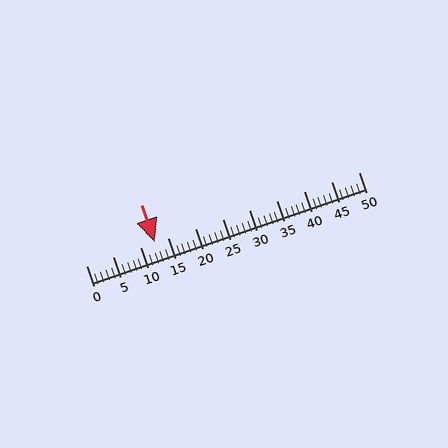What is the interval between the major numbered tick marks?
The major tick marks are spaced 5 units apart.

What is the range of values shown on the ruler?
The ruler shows values from 0 to 50.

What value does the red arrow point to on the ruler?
The red arrow points to approximately 13.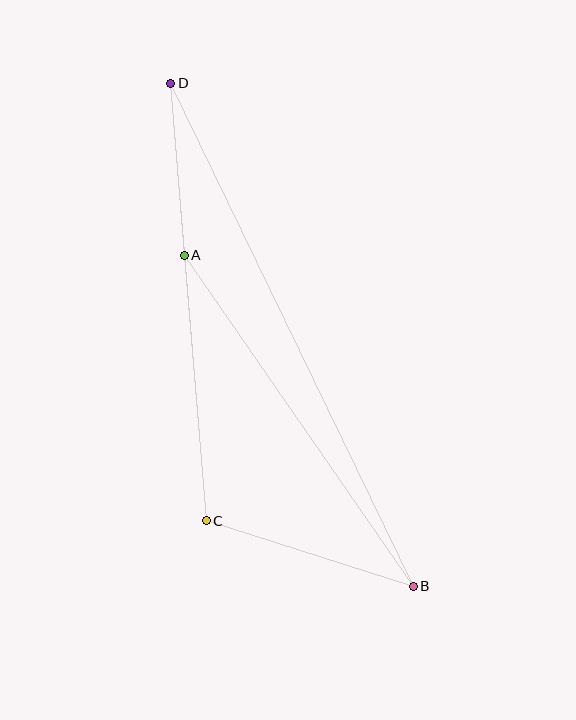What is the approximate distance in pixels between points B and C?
The distance between B and C is approximately 218 pixels.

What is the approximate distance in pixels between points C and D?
The distance between C and D is approximately 439 pixels.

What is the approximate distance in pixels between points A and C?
The distance between A and C is approximately 266 pixels.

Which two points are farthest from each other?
Points B and D are farthest from each other.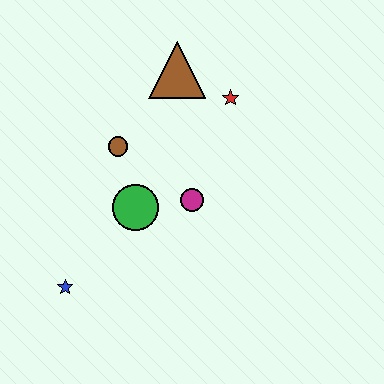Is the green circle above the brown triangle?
No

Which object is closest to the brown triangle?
The red star is closest to the brown triangle.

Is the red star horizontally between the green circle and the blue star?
No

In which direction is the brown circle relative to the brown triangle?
The brown circle is below the brown triangle.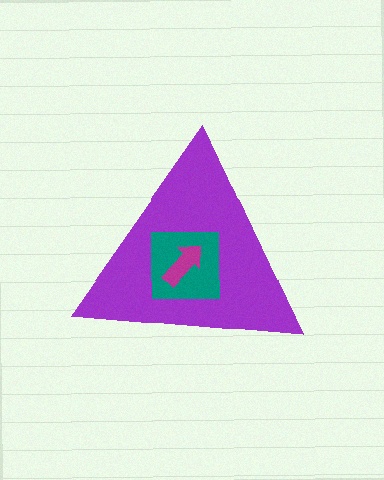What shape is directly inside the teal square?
The magenta arrow.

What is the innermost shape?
The magenta arrow.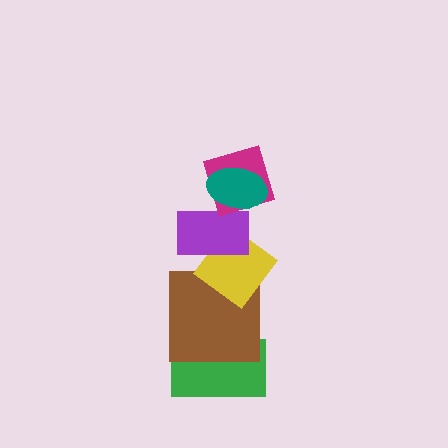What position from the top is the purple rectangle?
The purple rectangle is 3rd from the top.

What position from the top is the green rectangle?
The green rectangle is 6th from the top.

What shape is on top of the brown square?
The yellow diamond is on top of the brown square.